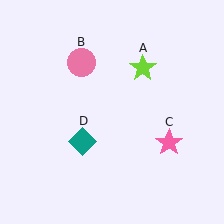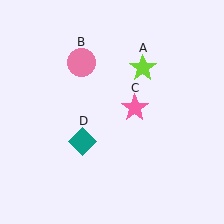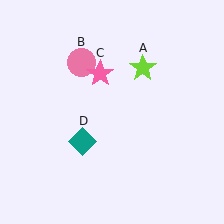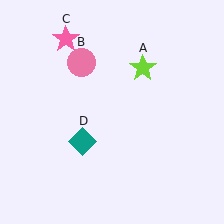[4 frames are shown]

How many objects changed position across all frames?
1 object changed position: pink star (object C).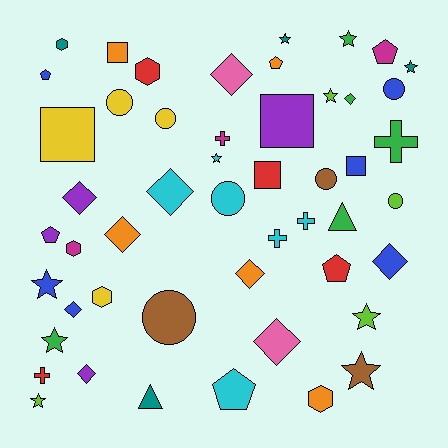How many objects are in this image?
There are 50 objects.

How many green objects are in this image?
There are 5 green objects.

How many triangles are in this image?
There are 2 triangles.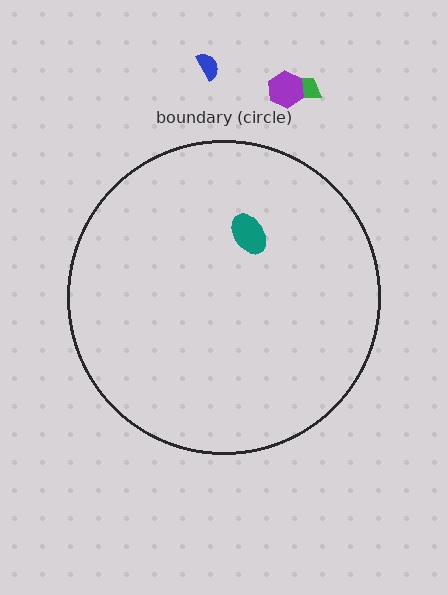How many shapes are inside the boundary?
1 inside, 3 outside.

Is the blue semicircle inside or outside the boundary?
Outside.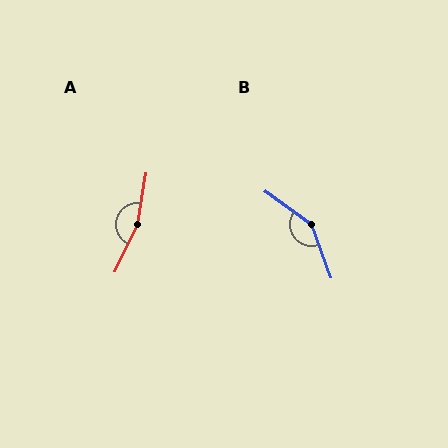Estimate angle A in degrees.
Approximately 164 degrees.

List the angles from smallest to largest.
B (146°), A (164°).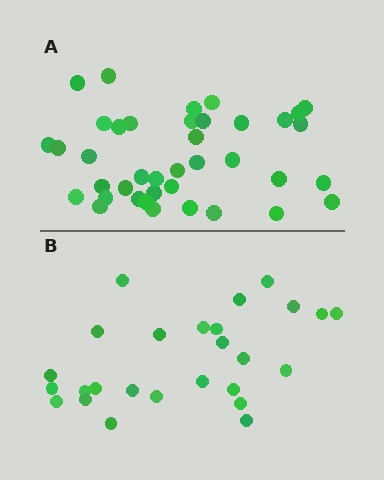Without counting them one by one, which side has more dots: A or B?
Region A (the top region) has more dots.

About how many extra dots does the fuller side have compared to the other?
Region A has approximately 15 more dots than region B.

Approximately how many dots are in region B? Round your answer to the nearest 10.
About 30 dots. (The exact count is 26, which rounds to 30.)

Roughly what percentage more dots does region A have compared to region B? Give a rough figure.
About 50% more.